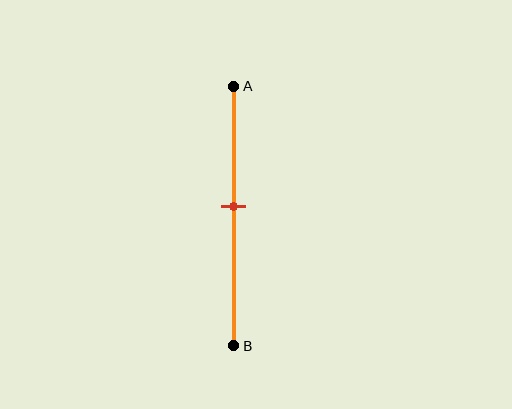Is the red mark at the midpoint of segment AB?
No, the mark is at about 45% from A, not at the 50% midpoint.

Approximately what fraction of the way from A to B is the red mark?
The red mark is approximately 45% of the way from A to B.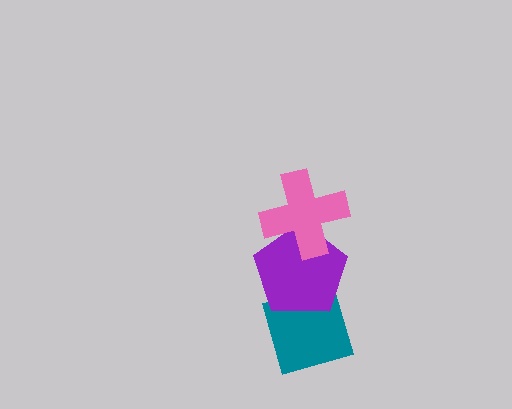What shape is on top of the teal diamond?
The purple pentagon is on top of the teal diamond.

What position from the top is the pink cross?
The pink cross is 1st from the top.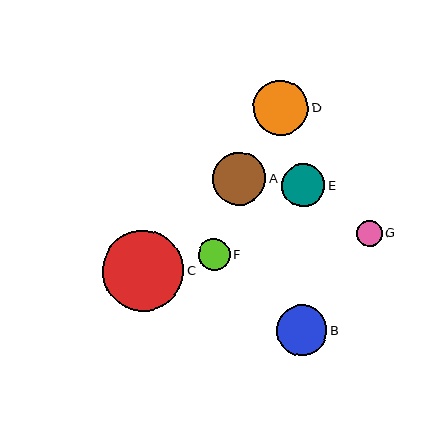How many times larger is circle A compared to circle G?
Circle A is approximately 2.0 times the size of circle G.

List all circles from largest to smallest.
From largest to smallest: C, D, A, B, E, F, G.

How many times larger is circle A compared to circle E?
Circle A is approximately 1.2 times the size of circle E.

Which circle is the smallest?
Circle G is the smallest with a size of approximately 26 pixels.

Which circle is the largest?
Circle C is the largest with a size of approximately 81 pixels.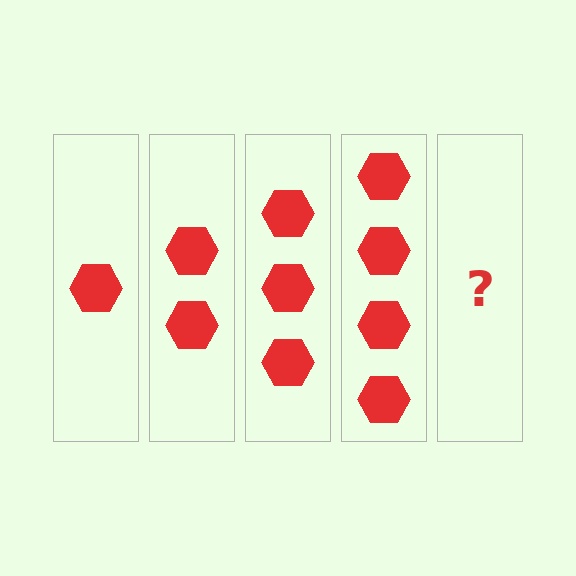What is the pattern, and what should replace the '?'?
The pattern is that each step adds one more hexagon. The '?' should be 5 hexagons.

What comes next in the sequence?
The next element should be 5 hexagons.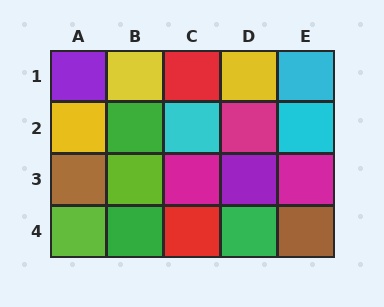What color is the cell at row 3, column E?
Magenta.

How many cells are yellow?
3 cells are yellow.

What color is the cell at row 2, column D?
Magenta.